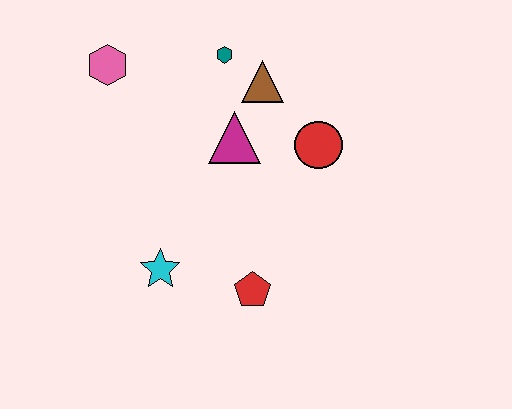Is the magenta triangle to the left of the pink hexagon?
No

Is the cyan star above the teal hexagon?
No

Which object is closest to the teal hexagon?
The brown triangle is closest to the teal hexagon.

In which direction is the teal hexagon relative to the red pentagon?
The teal hexagon is above the red pentagon.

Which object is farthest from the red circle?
The pink hexagon is farthest from the red circle.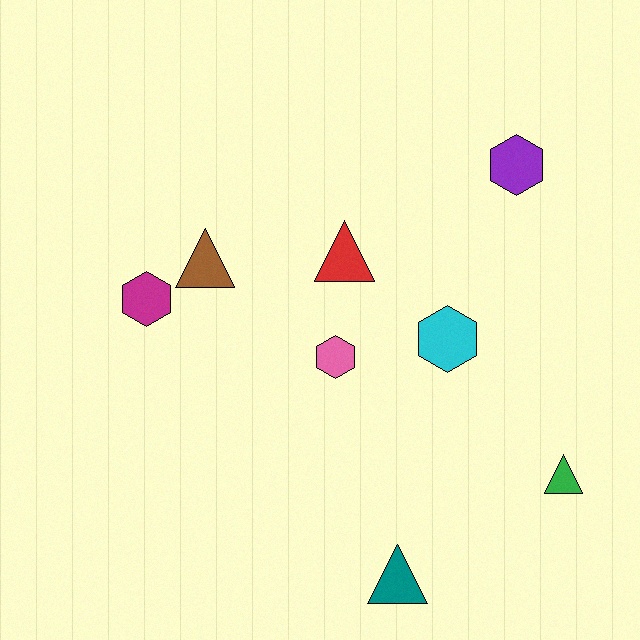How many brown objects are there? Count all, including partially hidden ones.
There is 1 brown object.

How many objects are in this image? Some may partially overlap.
There are 8 objects.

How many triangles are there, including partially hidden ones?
There are 4 triangles.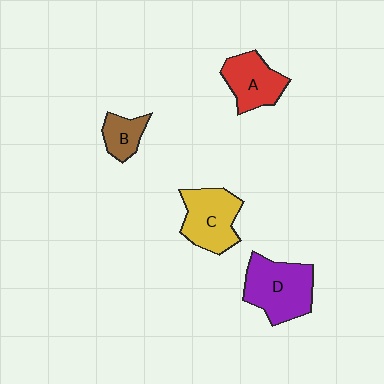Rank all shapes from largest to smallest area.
From largest to smallest: D (purple), C (yellow), A (red), B (brown).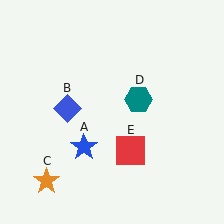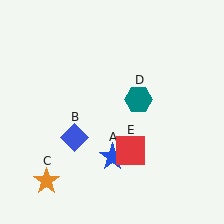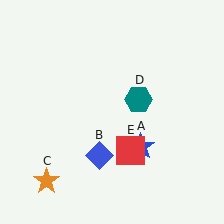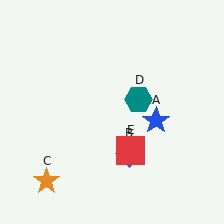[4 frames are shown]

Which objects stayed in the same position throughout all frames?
Orange star (object C) and teal hexagon (object D) and red square (object E) remained stationary.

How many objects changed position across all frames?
2 objects changed position: blue star (object A), blue diamond (object B).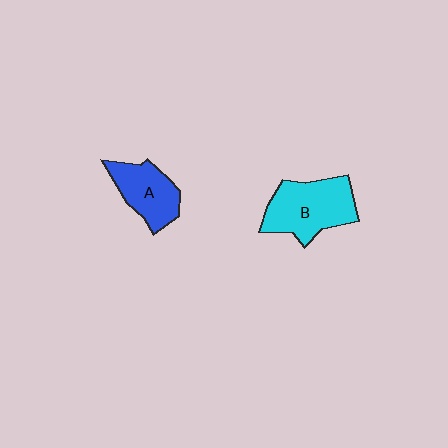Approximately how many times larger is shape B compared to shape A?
Approximately 1.4 times.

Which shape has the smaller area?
Shape A (blue).